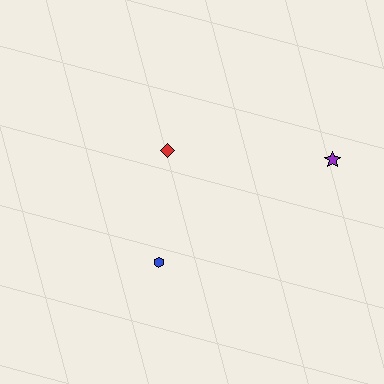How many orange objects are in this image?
There are no orange objects.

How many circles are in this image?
There are no circles.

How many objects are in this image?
There are 3 objects.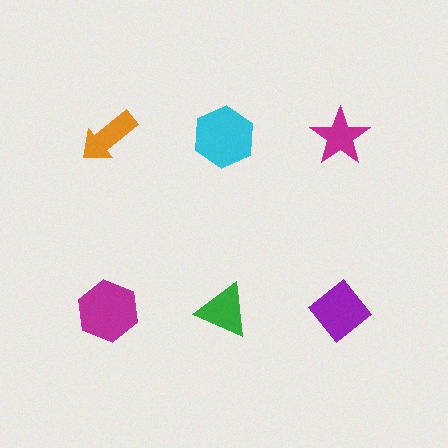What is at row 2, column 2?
A green triangle.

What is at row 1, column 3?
A magenta star.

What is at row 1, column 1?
An orange arrow.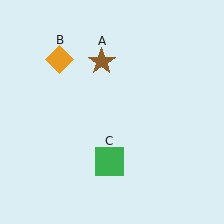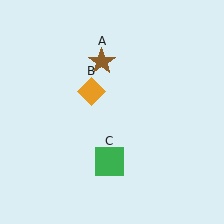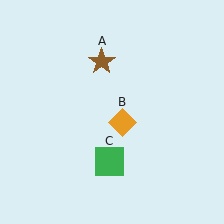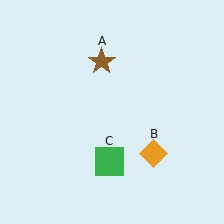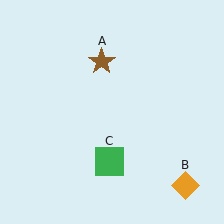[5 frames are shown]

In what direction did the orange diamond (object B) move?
The orange diamond (object B) moved down and to the right.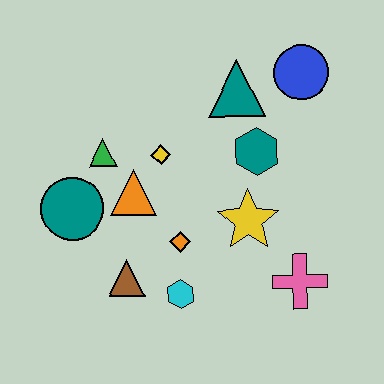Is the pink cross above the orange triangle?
No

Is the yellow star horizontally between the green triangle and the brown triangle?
No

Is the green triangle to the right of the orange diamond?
No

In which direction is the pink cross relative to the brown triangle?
The pink cross is to the right of the brown triangle.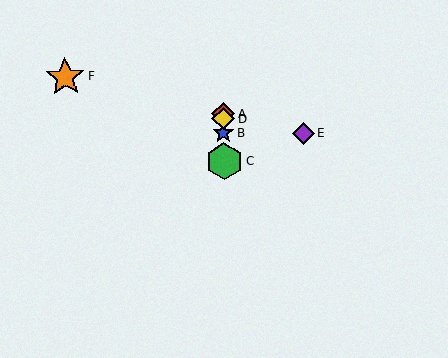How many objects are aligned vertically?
4 objects (A, B, C, D) are aligned vertically.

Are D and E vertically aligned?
No, D is at x≈223 and E is at x≈304.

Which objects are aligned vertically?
Objects A, B, C, D are aligned vertically.